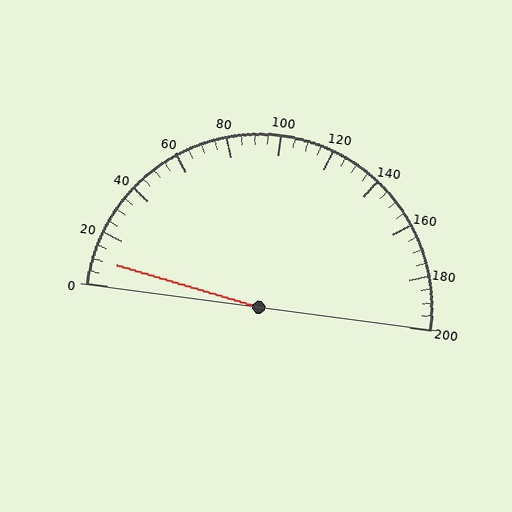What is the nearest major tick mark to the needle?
The nearest major tick mark is 0.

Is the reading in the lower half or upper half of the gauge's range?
The reading is in the lower half of the range (0 to 200).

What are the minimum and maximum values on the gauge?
The gauge ranges from 0 to 200.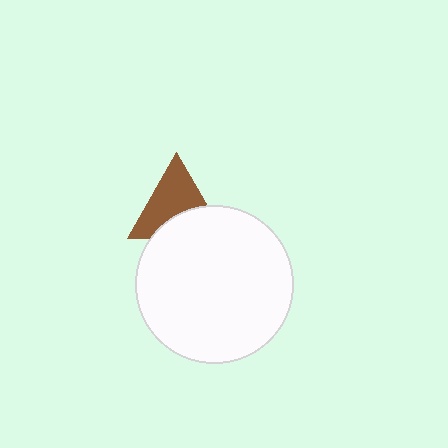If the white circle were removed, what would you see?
You would see the complete brown triangle.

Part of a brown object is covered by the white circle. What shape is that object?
It is a triangle.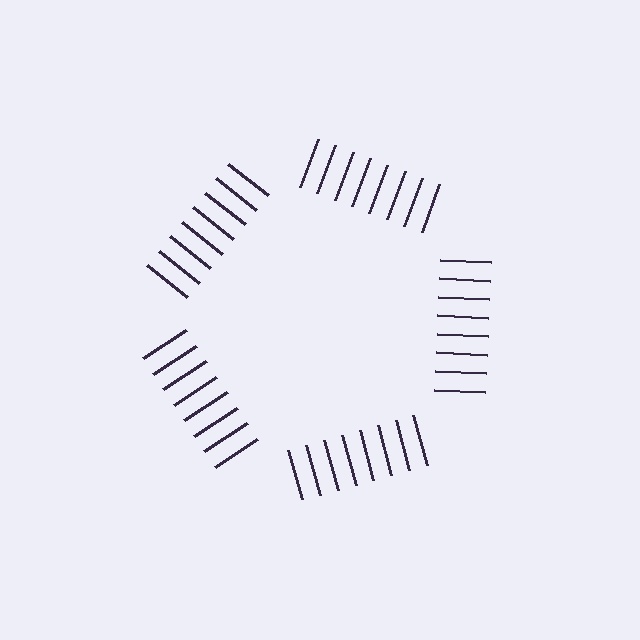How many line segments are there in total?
40 — 8 along each of the 5 edges.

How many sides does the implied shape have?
5 sides — the line-ends trace a pentagon.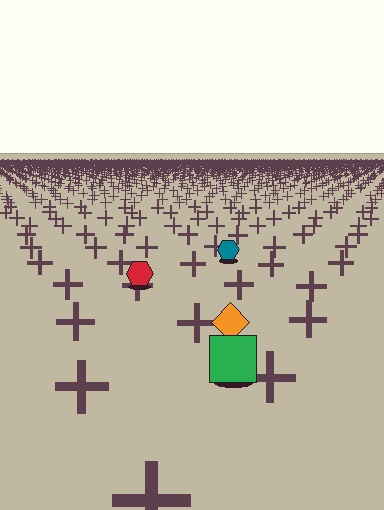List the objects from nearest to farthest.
From nearest to farthest: the green square, the orange diamond, the red hexagon, the teal hexagon.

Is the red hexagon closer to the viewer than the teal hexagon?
Yes. The red hexagon is closer — you can tell from the texture gradient: the ground texture is coarser near it.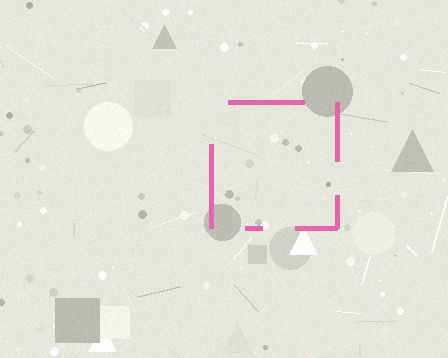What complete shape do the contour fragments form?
The contour fragments form a square.